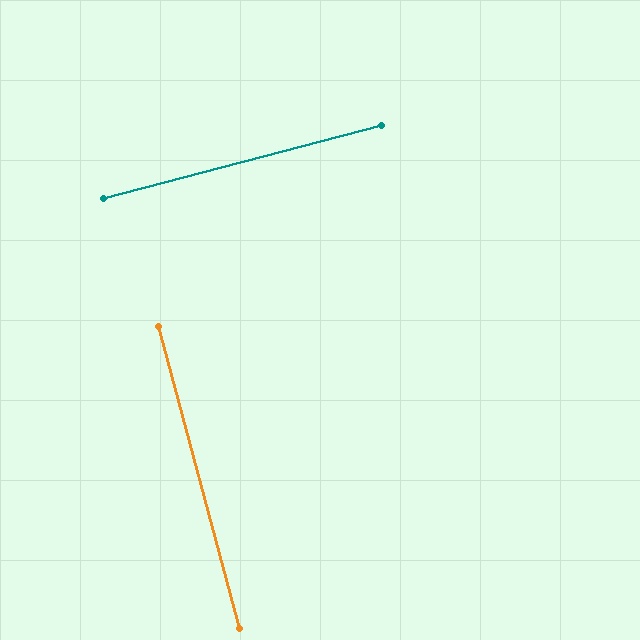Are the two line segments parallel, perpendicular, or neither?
Perpendicular — they meet at approximately 90°.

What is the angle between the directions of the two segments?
Approximately 90 degrees.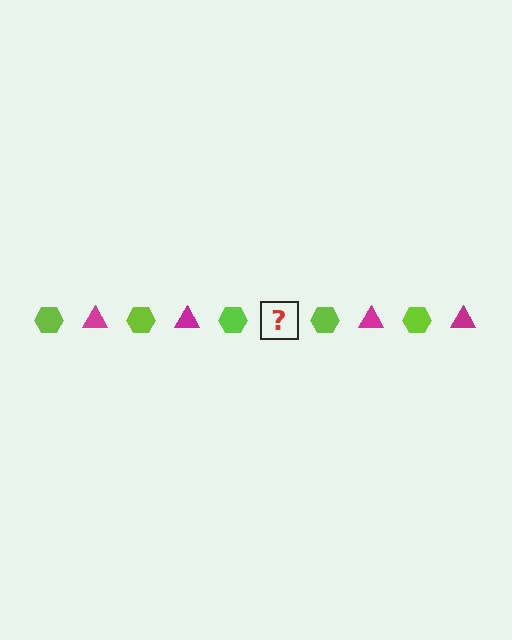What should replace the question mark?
The question mark should be replaced with a magenta triangle.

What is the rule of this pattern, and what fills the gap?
The rule is that the pattern alternates between lime hexagon and magenta triangle. The gap should be filled with a magenta triangle.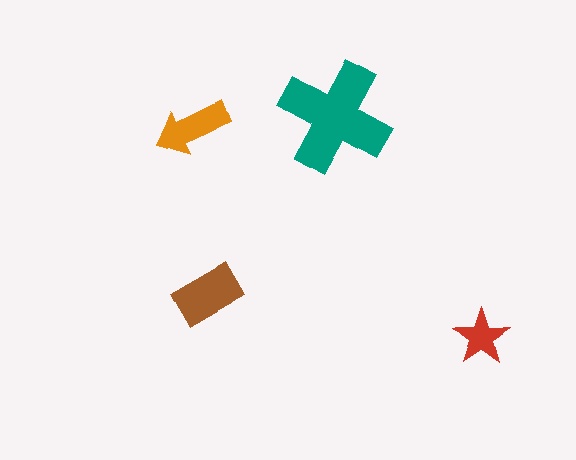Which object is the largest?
The teal cross.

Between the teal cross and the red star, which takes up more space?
The teal cross.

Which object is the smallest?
The red star.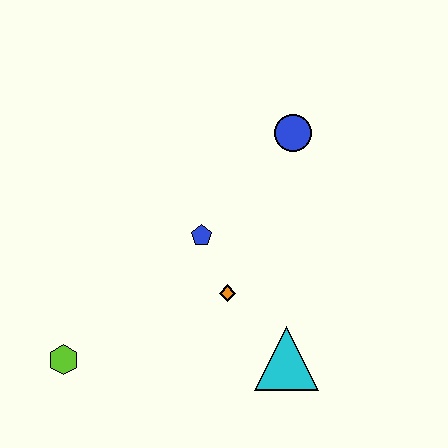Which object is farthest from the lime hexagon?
The blue circle is farthest from the lime hexagon.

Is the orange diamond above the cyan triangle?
Yes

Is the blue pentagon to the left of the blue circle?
Yes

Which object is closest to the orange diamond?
The blue pentagon is closest to the orange diamond.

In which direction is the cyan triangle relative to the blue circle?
The cyan triangle is below the blue circle.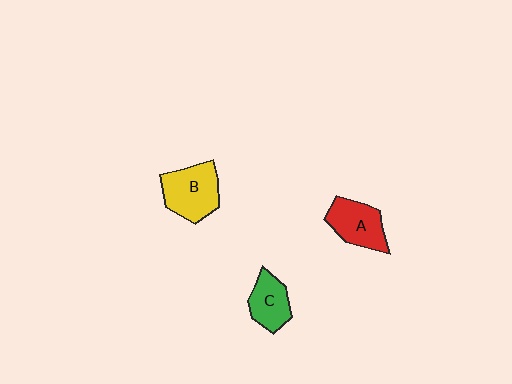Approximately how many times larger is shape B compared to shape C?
Approximately 1.4 times.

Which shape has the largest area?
Shape B (yellow).